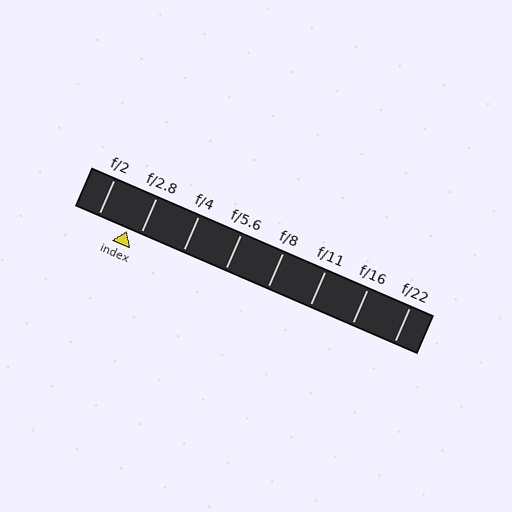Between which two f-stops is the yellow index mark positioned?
The index mark is between f/2 and f/2.8.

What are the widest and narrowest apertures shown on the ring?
The widest aperture shown is f/2 and the narrowest is f/22.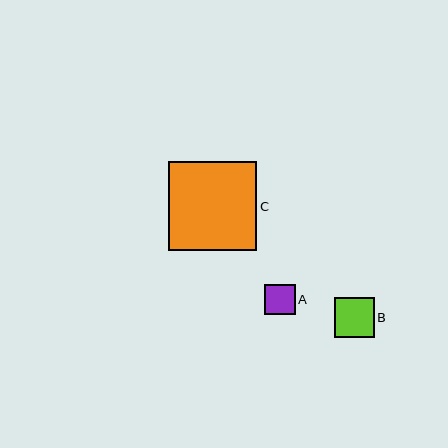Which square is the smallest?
Square A is the smallest with a size of approximately 31 pixels.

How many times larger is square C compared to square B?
Square C is approximately 2.2 times the size of square B.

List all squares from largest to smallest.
From largest to smallest: C, B, A.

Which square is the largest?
Square C is the largest with a size of approximately 88 pixels.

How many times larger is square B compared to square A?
Square B is approximately 1.3 times the size of square A.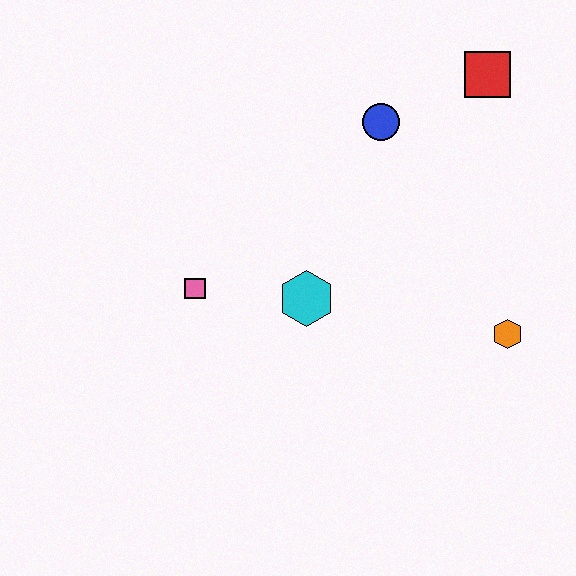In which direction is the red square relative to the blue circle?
The red square is to the right of the blue circle.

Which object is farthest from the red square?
The pink square is farthest from the red square.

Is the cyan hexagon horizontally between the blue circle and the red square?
No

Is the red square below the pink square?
No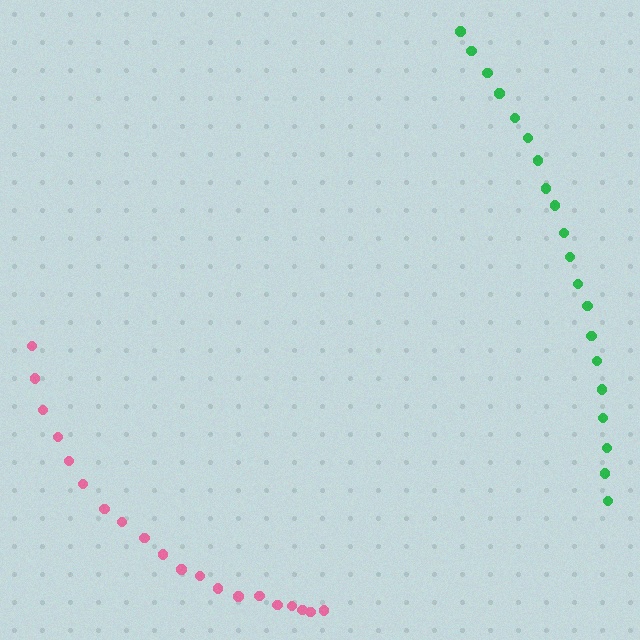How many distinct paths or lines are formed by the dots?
There are 2 distinct paths.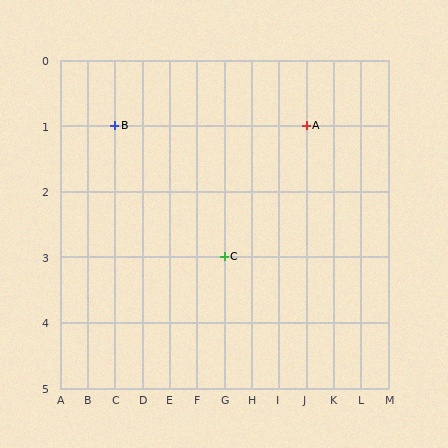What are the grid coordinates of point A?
Point A is at grid coordinates (J, 1).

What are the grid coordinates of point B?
Point B is at grid coordinates (C, 1).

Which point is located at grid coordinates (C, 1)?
Point B is at (C, 1).